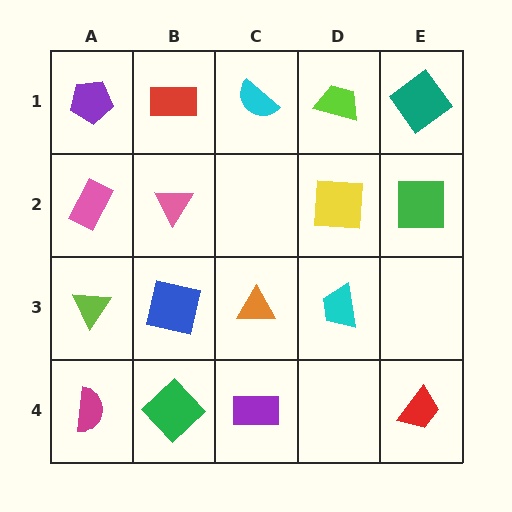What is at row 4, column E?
A red trapezoid.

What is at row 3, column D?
A cyan trapezoid.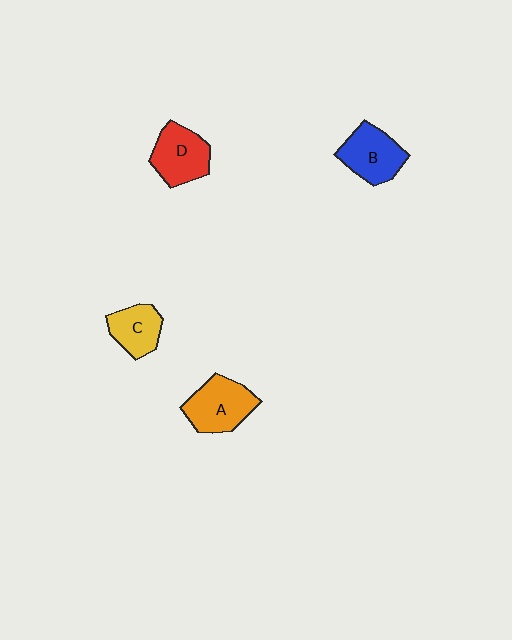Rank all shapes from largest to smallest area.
From largest to smallest: A (orange), D (red), B (blue), C (yellow).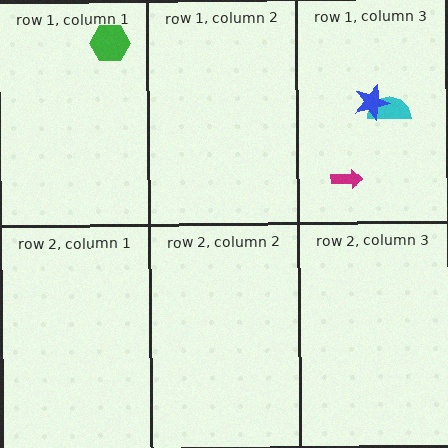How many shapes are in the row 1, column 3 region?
3.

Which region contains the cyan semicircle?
The row 1, column 3 region.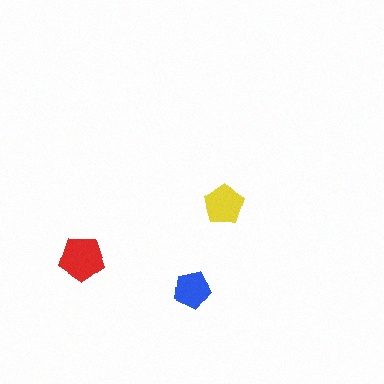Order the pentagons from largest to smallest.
the red one, the yellow one, the blue one.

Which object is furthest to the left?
The red pentagon is leftmost.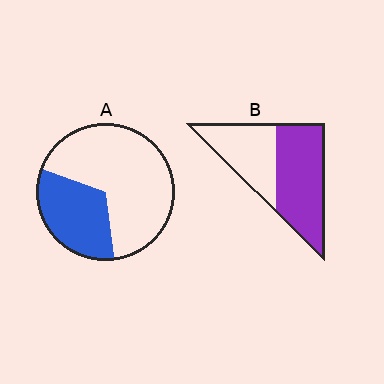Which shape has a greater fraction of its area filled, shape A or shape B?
Shape B.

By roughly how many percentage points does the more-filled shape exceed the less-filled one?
By roughly 25 percentage points (B over A).